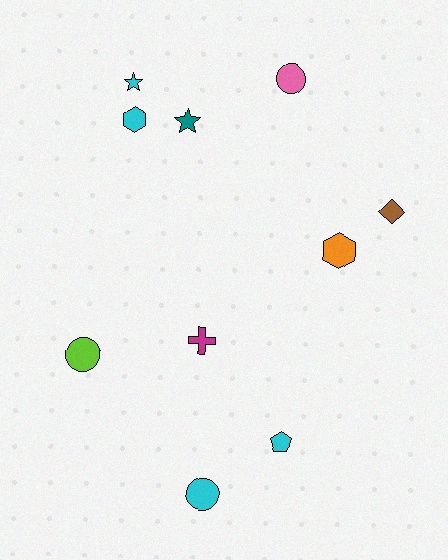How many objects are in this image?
There are 10 objects.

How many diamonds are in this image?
There is 1 diamond.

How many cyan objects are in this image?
There are 4 cyan objects.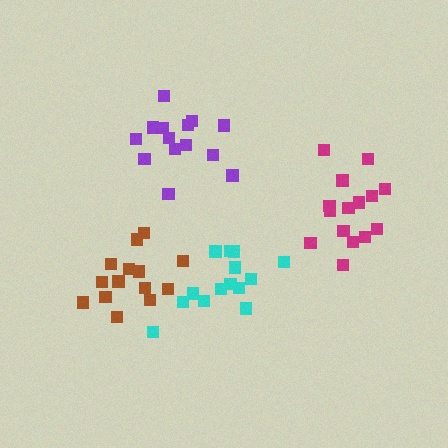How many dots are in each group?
Group 1: 14 dots, Group 2: 14 dots, Group 3: 15 dots, Group 4: 14 dots (57 total).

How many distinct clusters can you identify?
There are 4 distinct clusters.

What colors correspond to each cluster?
The clusters are colored: cyan, brown, magenta, purple.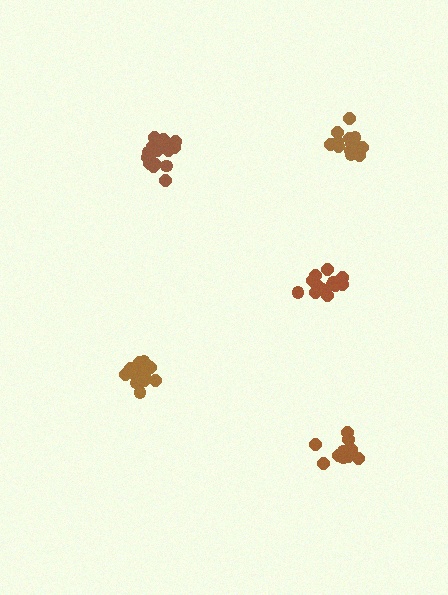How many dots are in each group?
Group 1: 18 dots, Group 2: 14 dots, Group 3: 19 dots, Group 4: 15 dots, Group 5: 14 dots (80 total).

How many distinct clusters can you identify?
There are 5 distinct clusters.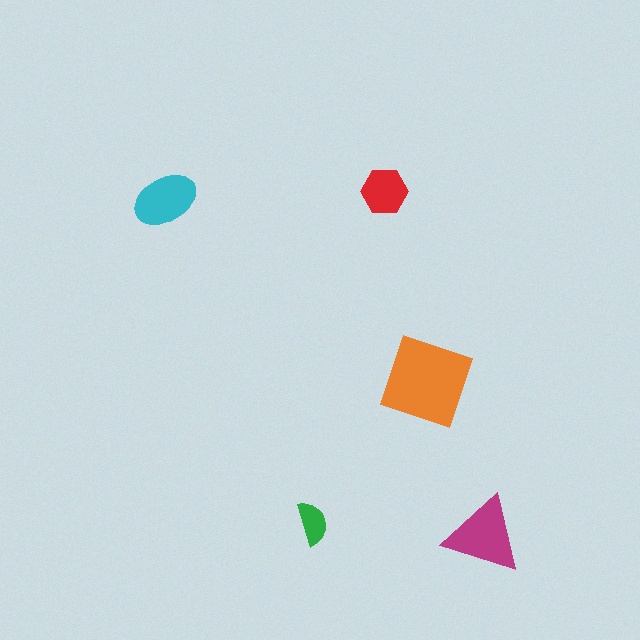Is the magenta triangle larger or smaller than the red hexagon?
Larger.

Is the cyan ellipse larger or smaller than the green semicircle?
Larger.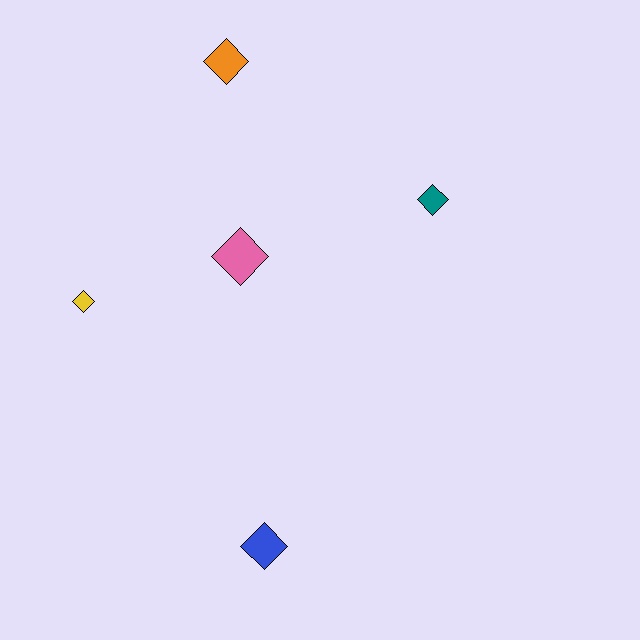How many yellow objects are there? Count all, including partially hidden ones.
There is 1 yellow object.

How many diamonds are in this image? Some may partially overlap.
There are 5 diamonds.